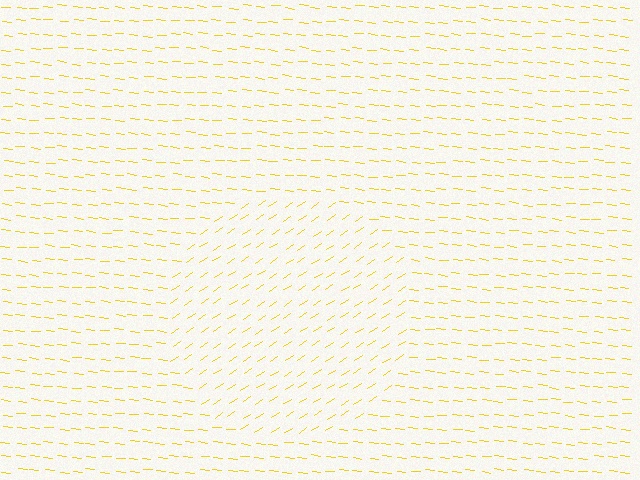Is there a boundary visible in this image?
Yes, there is a texture boundary formed by a change in line orientation.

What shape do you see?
I see a circle.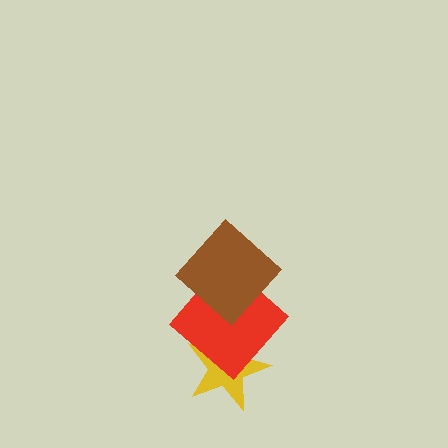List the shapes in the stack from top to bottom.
From top to bottom: the brown diamond, the red diamond, the yellow star.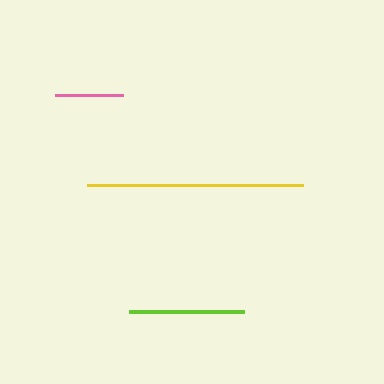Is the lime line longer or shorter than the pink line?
The lime line is longer than the pink line.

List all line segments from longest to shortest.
From longest to shortest: yellow, lime, pink.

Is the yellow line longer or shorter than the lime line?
The yellow line is longer than the lime line.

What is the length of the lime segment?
The lime segment is approximately 116 pixels long.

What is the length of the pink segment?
The pink segment is approximately 68 pixels long.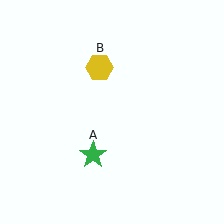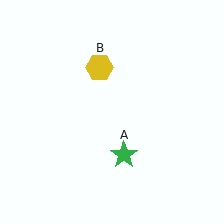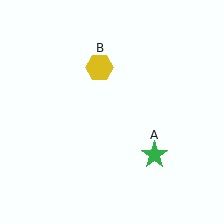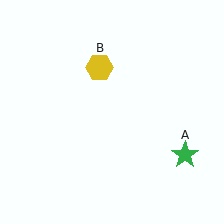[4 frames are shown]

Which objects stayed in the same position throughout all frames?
Yellow hexagon (object B) remained stationary.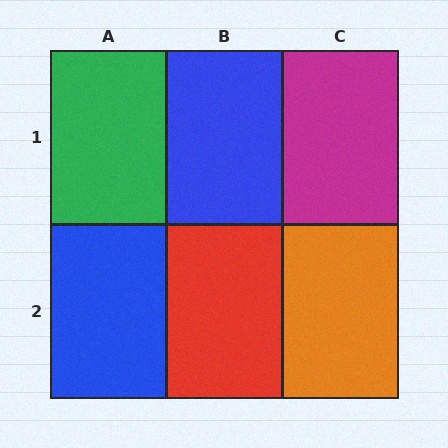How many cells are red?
1 cell is red.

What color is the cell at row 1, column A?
Green.